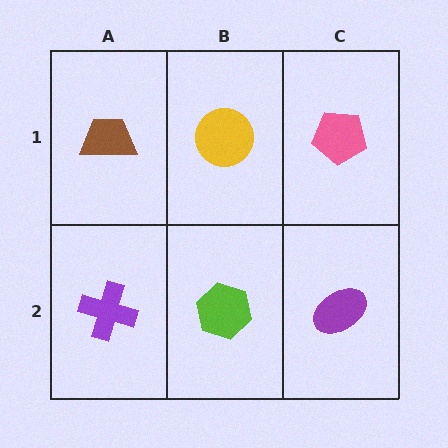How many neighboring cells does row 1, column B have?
3.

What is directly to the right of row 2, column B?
A purple ellipse.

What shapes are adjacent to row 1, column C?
A purple ellipse (row 2, column C), a yellow circle (row 1, column B).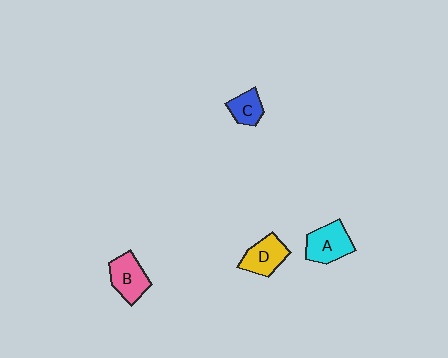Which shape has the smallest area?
Shape C (blue).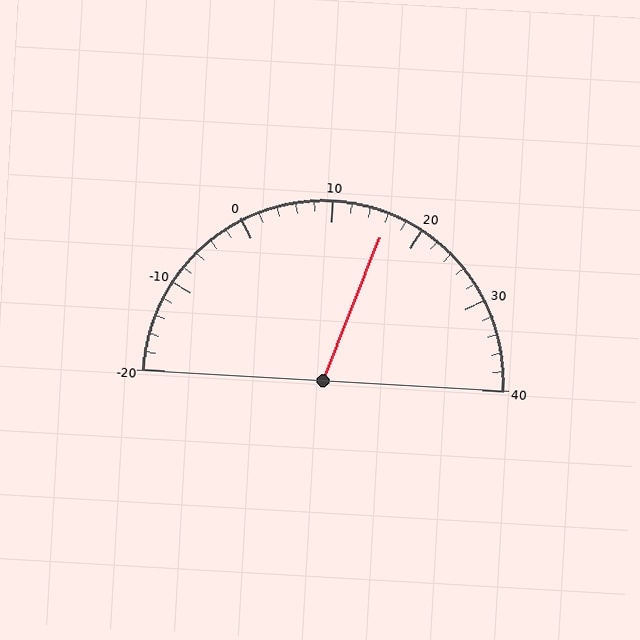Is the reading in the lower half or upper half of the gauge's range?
The reading is in the upper half of the range (-20 to 40).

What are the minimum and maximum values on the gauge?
The gauge ranges from -20 to 40.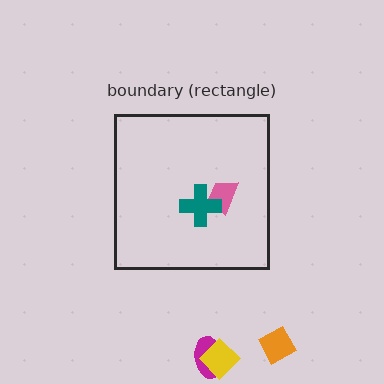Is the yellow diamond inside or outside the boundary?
Outside.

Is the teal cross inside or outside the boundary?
Inside.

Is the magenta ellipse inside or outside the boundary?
Outside.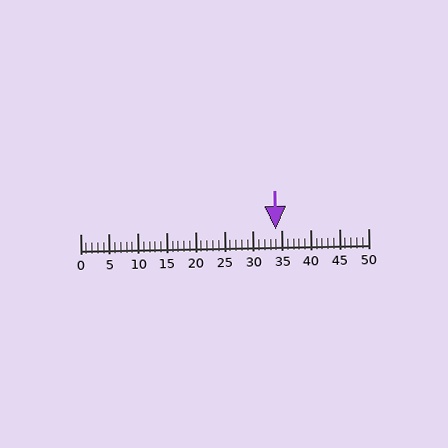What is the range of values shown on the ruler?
The ruler shows values from 0 to 50.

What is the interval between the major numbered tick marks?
The major tick marks are spaced 5 units apart.